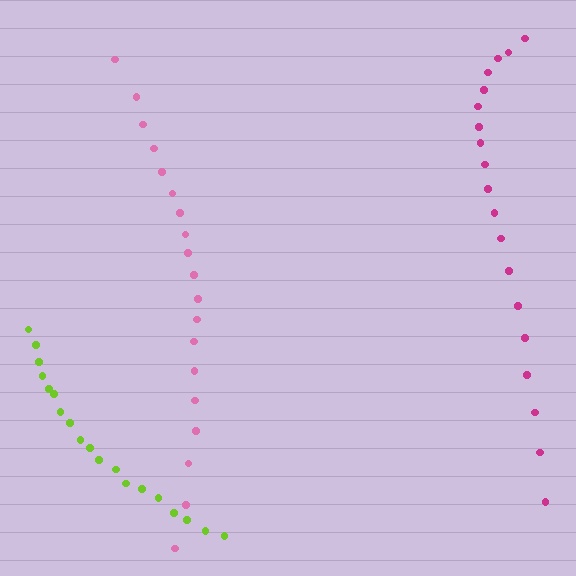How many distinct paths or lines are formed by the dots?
There are 3 distinct paths.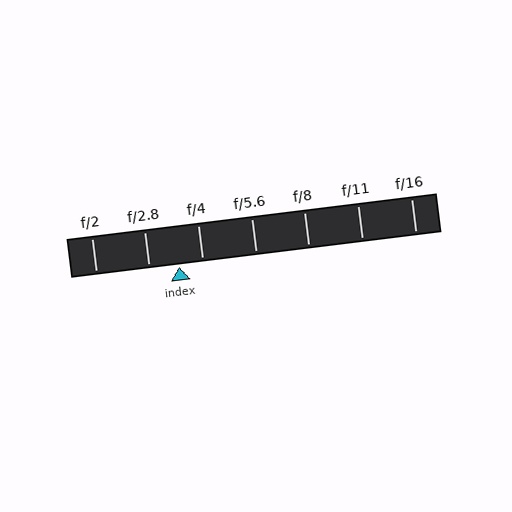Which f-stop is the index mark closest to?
The index mark is closest to f/4.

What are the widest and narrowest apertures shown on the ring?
The widest aperture shown is f/2 and the narrowest is f/16.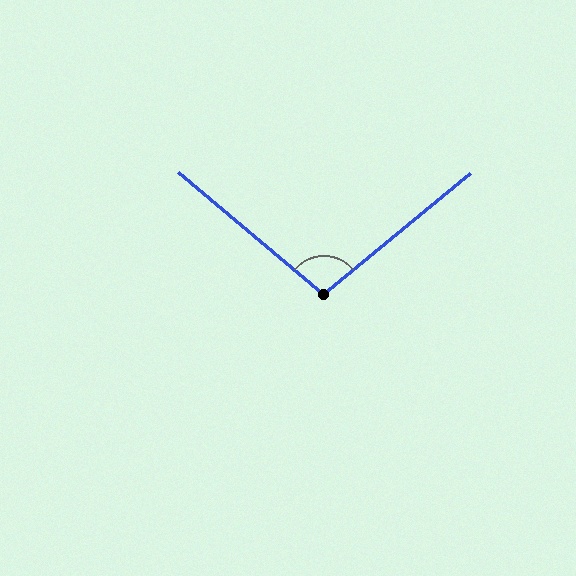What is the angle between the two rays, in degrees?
Approximately 101 degrees.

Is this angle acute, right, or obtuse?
It is obtuse.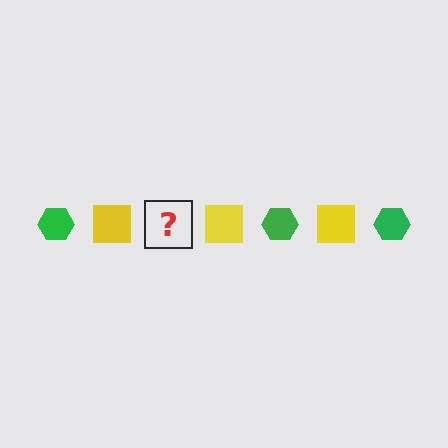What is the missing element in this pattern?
The missing element is a green hexagon.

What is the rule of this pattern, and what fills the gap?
The rule is that the pattern alternates between green hexagon and yellow square. The gap should be filled with a green hexagon.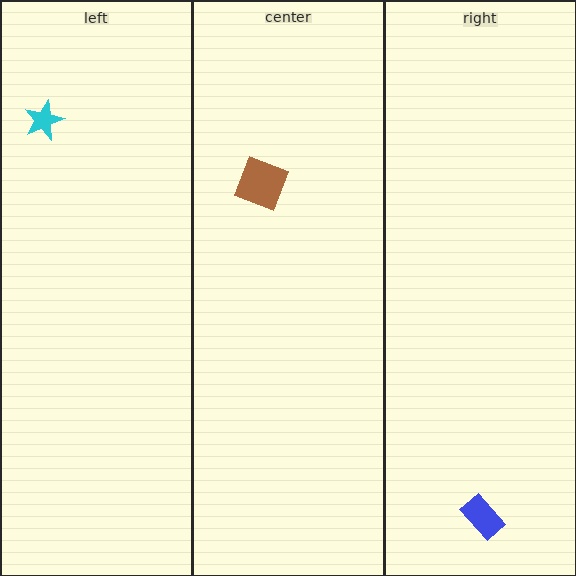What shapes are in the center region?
The brown diamond.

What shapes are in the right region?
The blue rectangle.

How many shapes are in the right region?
1.